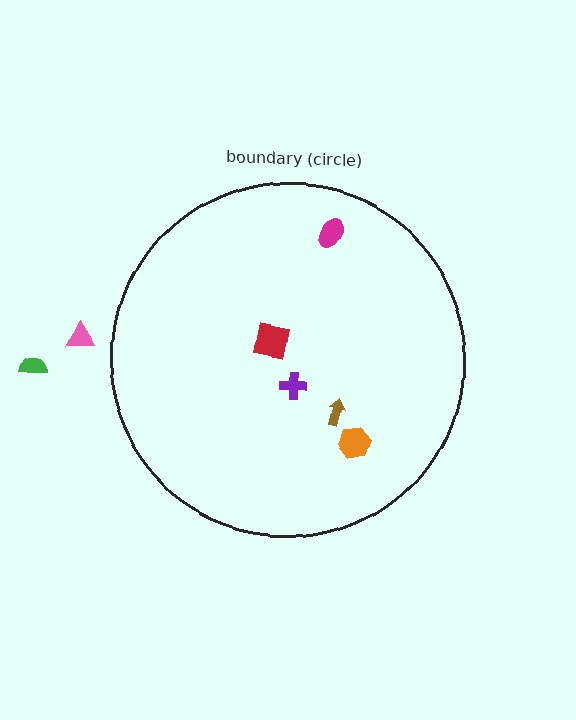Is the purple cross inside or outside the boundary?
Inside.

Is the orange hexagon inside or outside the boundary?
Inside.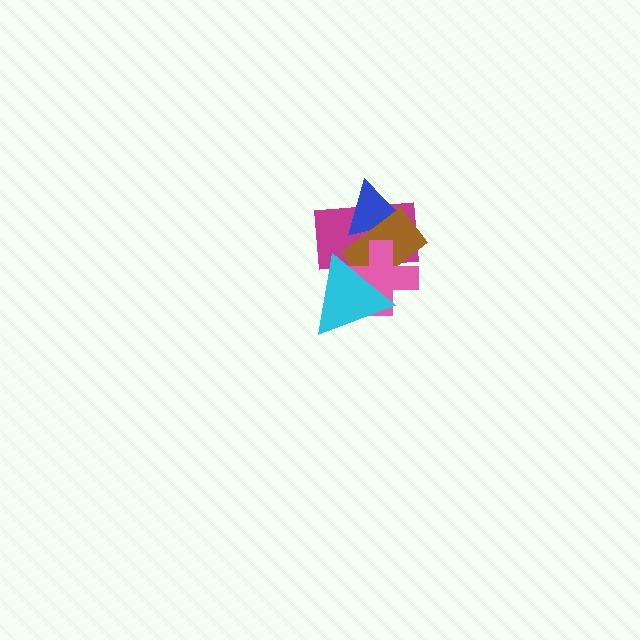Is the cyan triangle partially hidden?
No, no other shape covers it.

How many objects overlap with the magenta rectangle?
4 objects overlap with the magenta rectangle.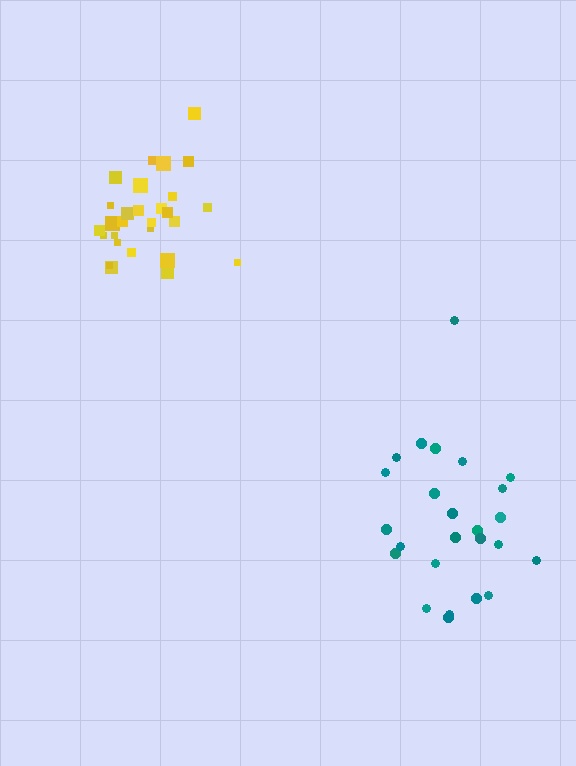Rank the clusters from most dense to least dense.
yellow, teal.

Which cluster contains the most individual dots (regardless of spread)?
Yellow (28).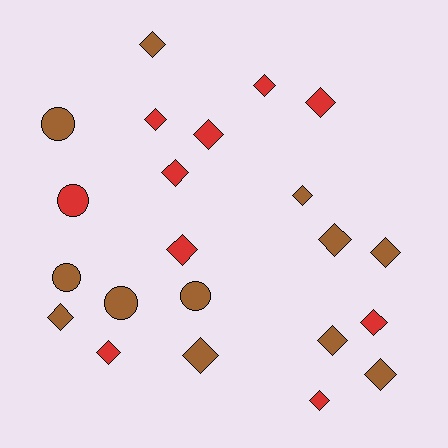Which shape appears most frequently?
Diamond, with 17 objects.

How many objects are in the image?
There are 22 objects.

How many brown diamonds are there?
There are 8 brown diamonds.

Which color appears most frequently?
Brown, with 12 objects.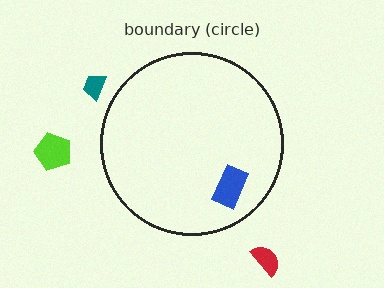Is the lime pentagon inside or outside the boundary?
Outside.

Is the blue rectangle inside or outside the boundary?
Inside.